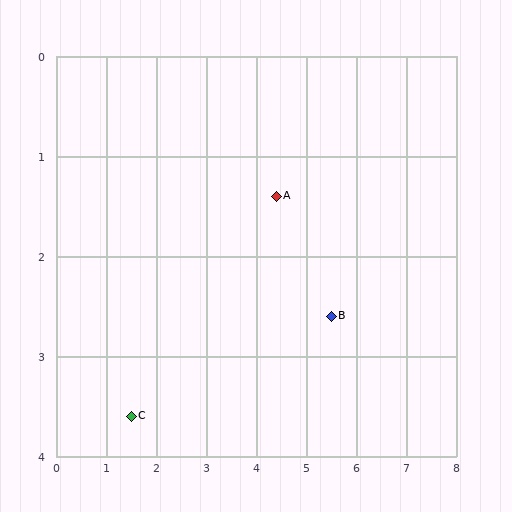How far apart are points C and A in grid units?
Points C and A are about 3.6 grid units apart.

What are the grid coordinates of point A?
Point A is at approximately (4.4, 1.4).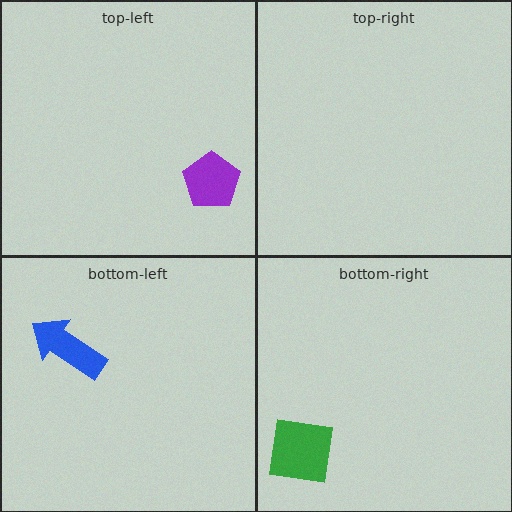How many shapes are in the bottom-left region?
1.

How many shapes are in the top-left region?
1.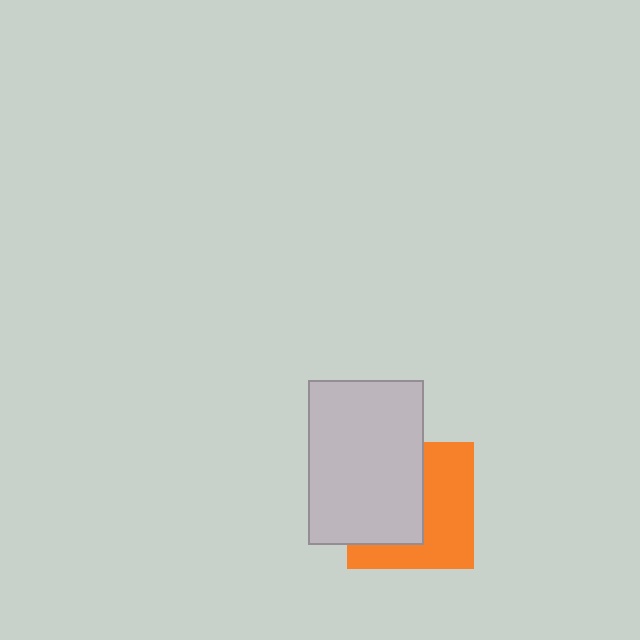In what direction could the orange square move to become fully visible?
The orange square could move right. That would shift it out from behind the light gray rectangle entirely.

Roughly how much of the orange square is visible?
About half of it is visible (roughly 51%).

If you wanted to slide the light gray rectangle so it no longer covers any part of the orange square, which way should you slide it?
Slide it left — that is the most direct way to separate the two shapes.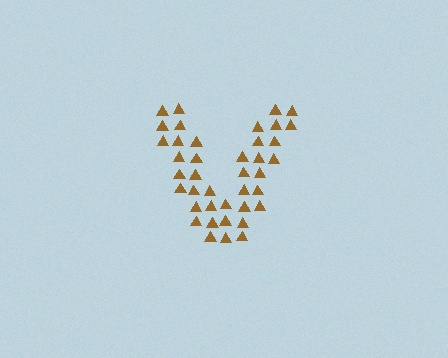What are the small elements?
The small elements are triangles.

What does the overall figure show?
The overall figure shows the letter V.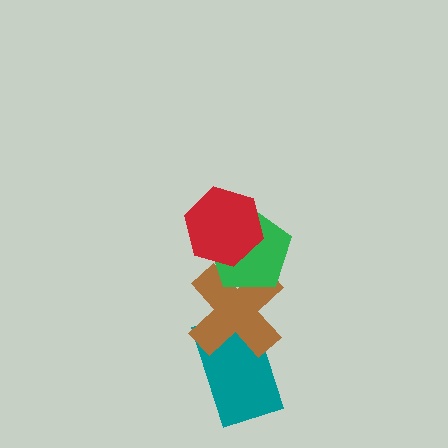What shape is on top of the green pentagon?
The red hexagon is on top of the green pentagon.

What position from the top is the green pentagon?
The green pentagon is 2nd from the top.